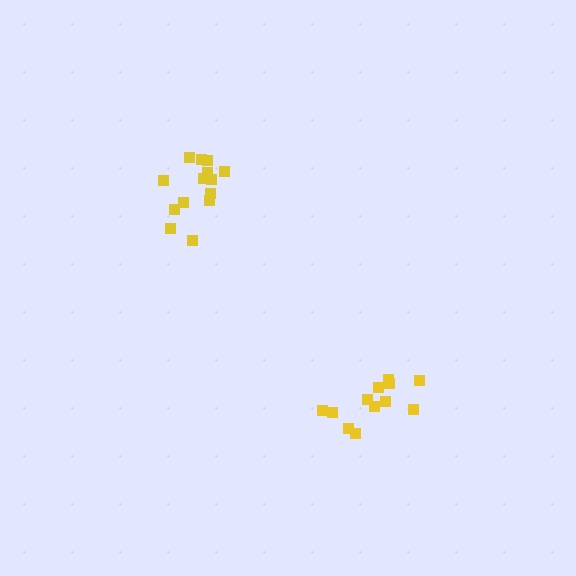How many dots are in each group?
Group 1: 14 dots, Group 2: 12 dots (26 total).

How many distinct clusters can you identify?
There are 2 distinct clusters.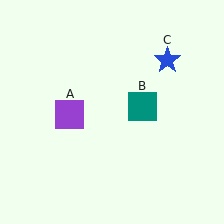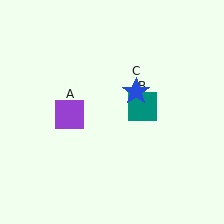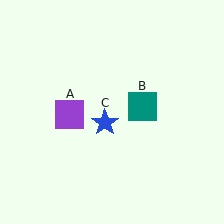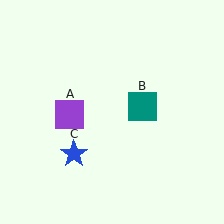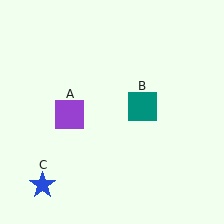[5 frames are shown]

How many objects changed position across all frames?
1 object changed position: blue star (object C).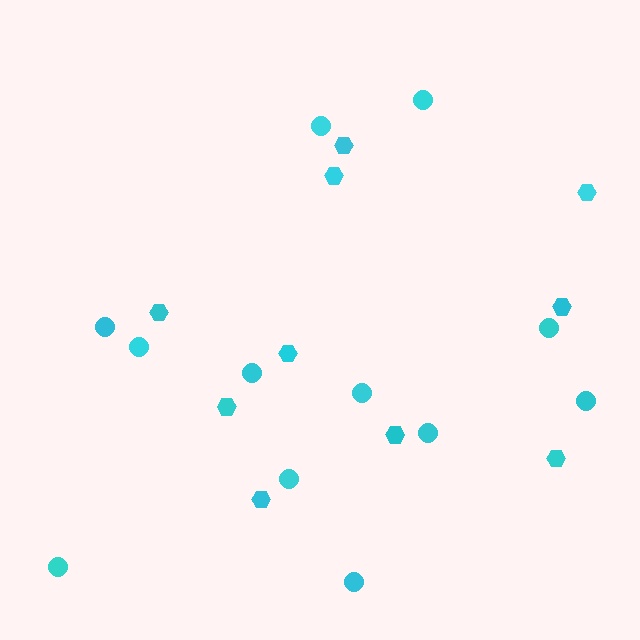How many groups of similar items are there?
There are 2 groups: one group of hexagons (10) and one group of circles (12).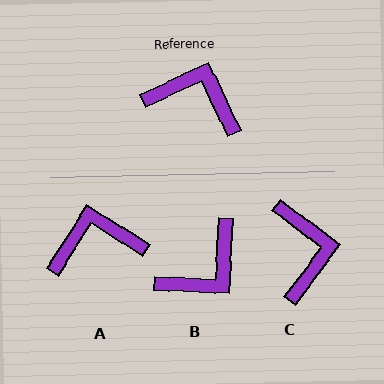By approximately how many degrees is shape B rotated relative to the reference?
Approximately 118 degrees clockwise.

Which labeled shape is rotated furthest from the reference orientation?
B, about 118 degrees away.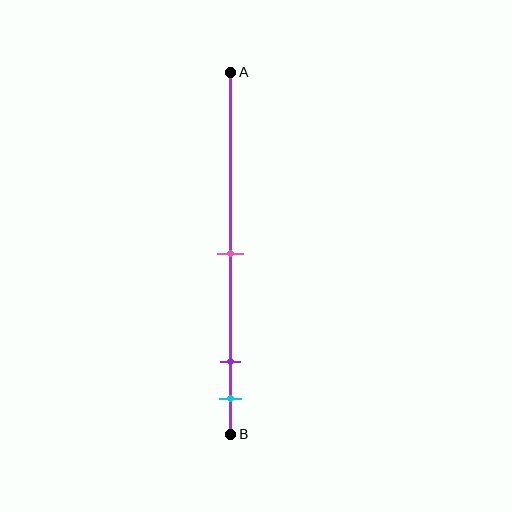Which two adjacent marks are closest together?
The purple and cyan marks are the closest adjacent pair.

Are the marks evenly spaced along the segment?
No, the marks are not evenly spaced.